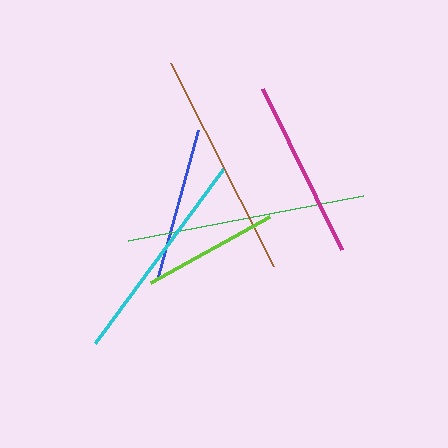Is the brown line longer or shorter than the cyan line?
The brown line is longer than the cyan line.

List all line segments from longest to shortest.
From longest to shortest: green, brown, cyan, magenta, blue, lime.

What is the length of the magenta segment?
The magenta segment is approximately 179 pixels long.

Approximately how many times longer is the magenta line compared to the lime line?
The magenta line is approximately 1.3 times the length of the lime line.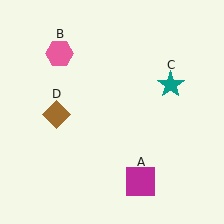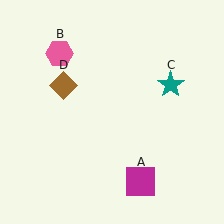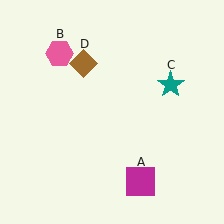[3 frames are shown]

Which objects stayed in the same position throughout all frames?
Magenta square (object A) and pink hexagon (object B) and teal star (object C) remained stationary.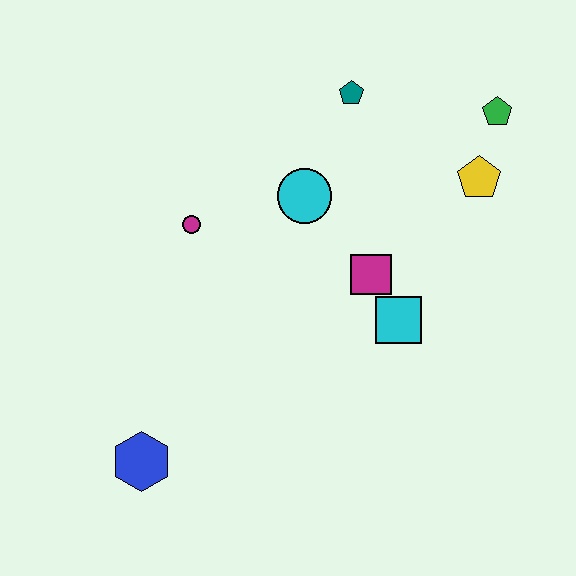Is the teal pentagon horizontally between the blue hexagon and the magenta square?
Yes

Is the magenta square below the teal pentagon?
Yes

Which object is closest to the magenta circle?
The cyan circle is closest to the magenta circle.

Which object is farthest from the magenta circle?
The green pentagon is farthest from the magenta circle.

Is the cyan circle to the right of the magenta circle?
Yes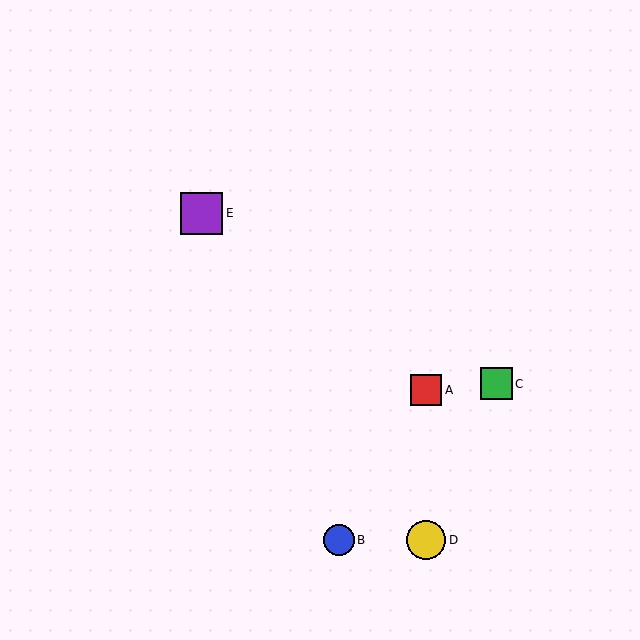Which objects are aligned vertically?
Objects A, D are aligned vertically.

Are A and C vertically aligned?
No, A is at x≈426 and C is at x≈496.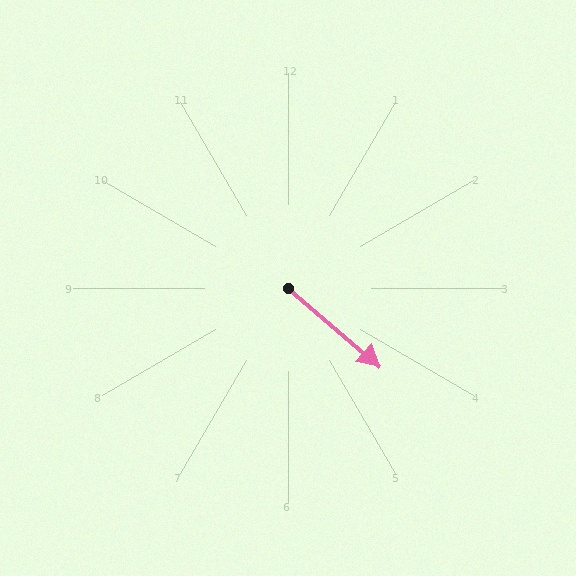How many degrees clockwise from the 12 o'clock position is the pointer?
Approximately 131 degrees.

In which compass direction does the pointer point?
Southeast.